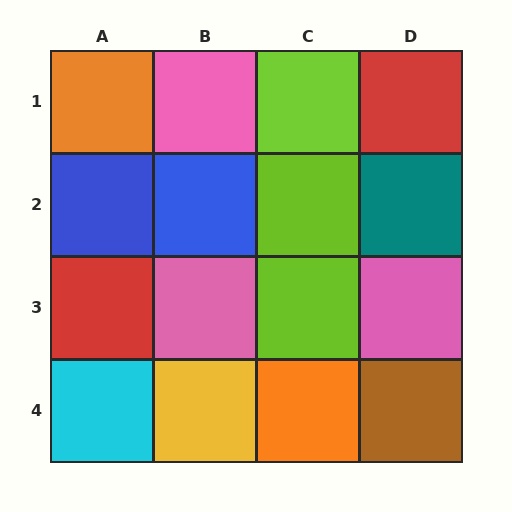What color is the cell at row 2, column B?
Blue.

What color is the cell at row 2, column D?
Teal.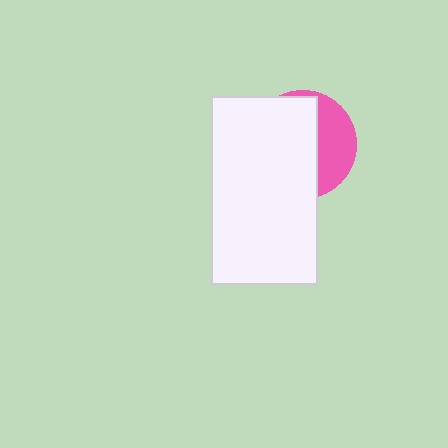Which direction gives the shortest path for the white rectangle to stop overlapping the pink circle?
Moving left gives the shortest separation.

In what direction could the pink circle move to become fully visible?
The pink circle could move right. That would shift it out from behind the white rectangle entirely.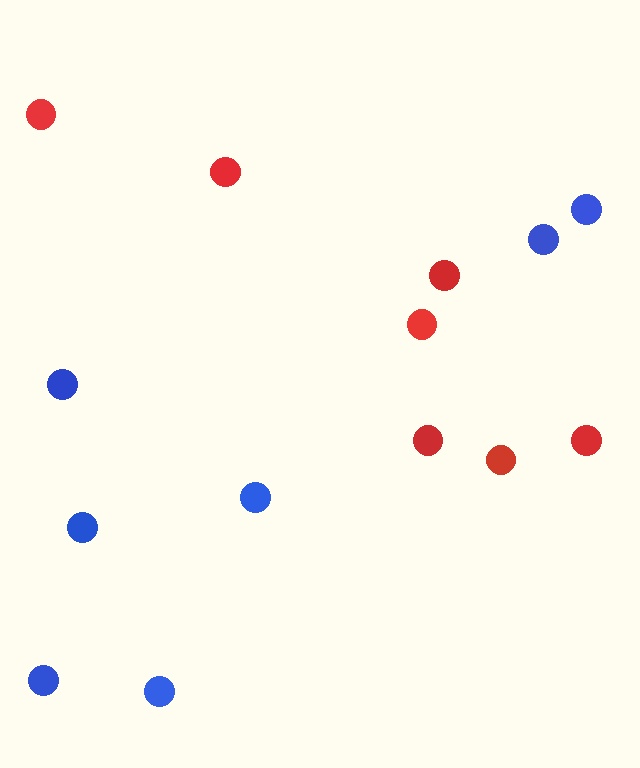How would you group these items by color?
There are 2 groups: one group of red circles (7) and one group of blue circles (7).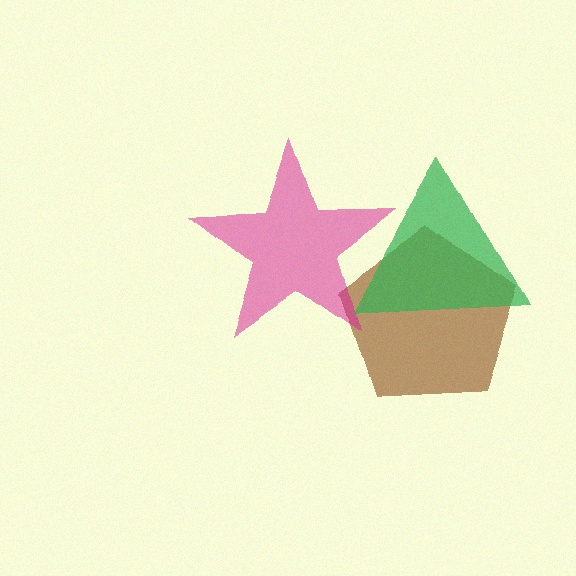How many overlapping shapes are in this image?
There are 3 overlapping shapes in the image.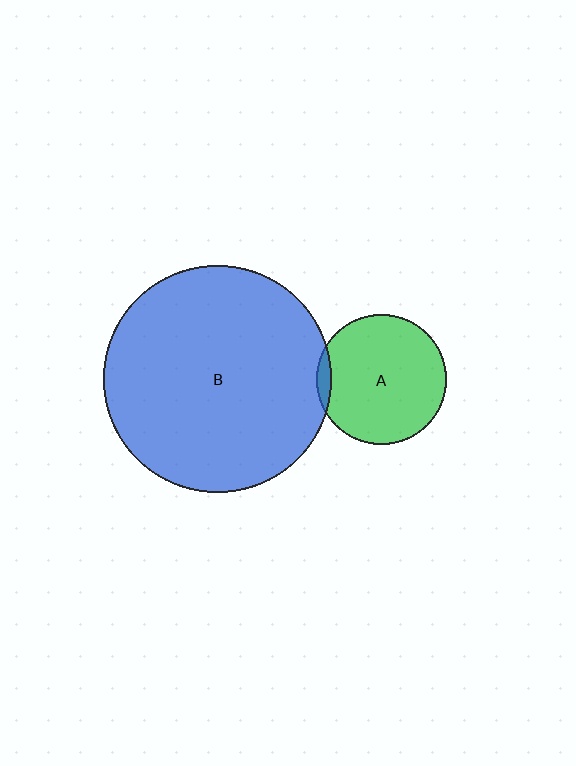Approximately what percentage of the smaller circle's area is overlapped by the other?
Approximately 5%.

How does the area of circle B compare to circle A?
Approximately 3.1 times.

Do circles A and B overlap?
Yes.